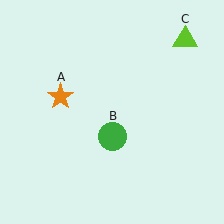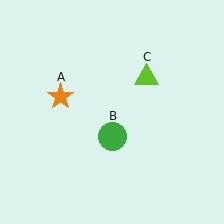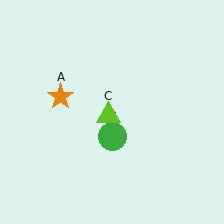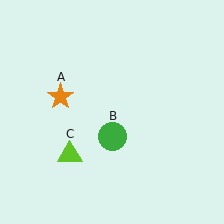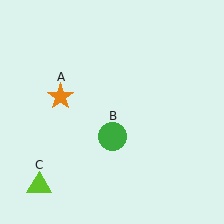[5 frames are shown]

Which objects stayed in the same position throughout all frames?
Orange star (object A) and green circle (object B) remained stationary.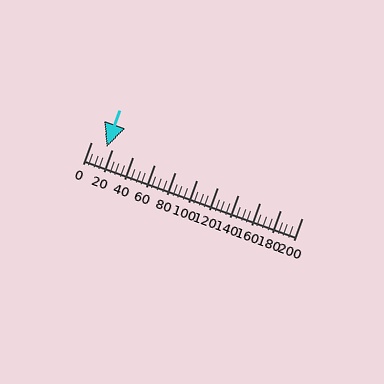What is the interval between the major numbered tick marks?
The major tick marks are spaced 20 units apart.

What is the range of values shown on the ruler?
The ruler shows values from 0 to 200.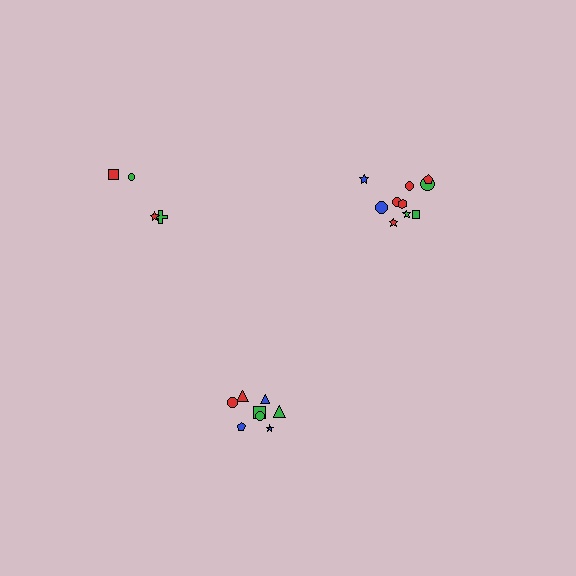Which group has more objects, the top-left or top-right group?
The top-right group.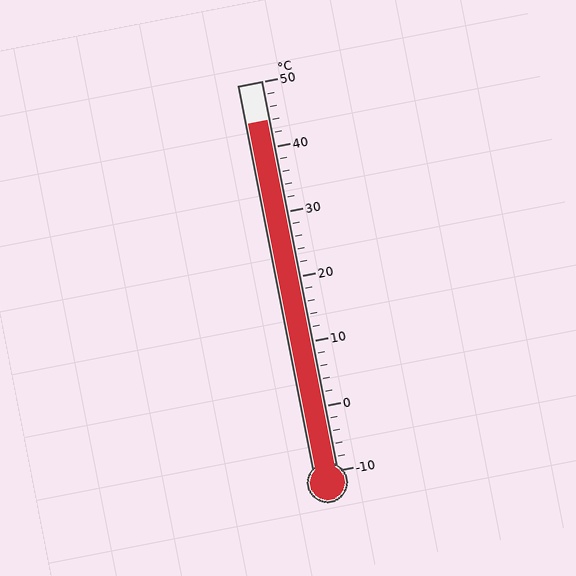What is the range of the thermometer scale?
The thermometer scale ranges from -10°C to 50°C.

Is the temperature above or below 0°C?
The temperature is above 0°C.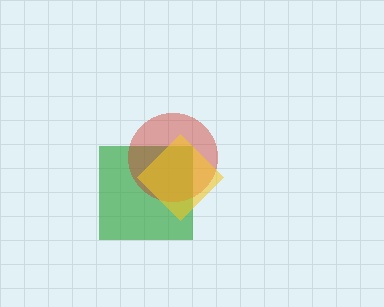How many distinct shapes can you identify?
There are 3 distinct shapes: a green square, a red circle, a yellow diamond.